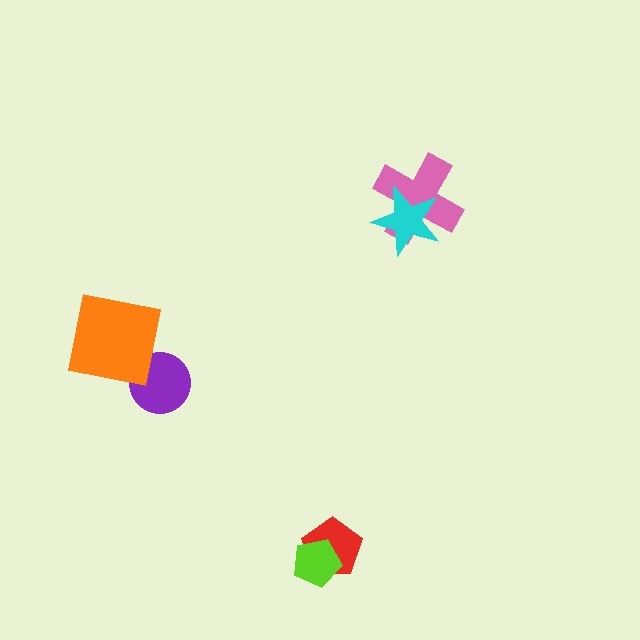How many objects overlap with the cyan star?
1 object overlaps with the cyan star.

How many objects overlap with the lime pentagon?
1 object overlaps with the lime pentagon.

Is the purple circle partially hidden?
Yes, it is partially covered by another shape.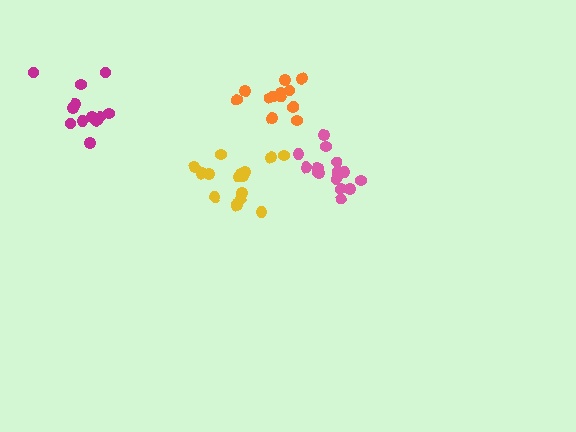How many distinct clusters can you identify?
There are 4 distinct clusters.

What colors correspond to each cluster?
The clusters are colored: yellow, magenta, orange, pink.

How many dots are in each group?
Group 1: 16 dots, Group 2: 12 dots, Group 3: 14 dots, Group 4: 17 dots (59 total).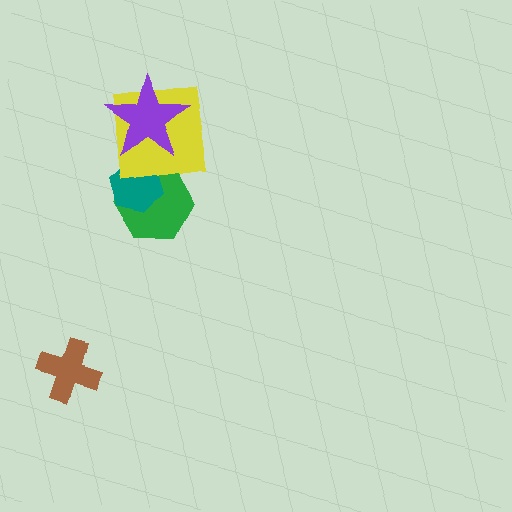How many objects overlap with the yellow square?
3 objects overlap with the yellow square.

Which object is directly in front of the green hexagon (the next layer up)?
The teal hexagon is directly in front of the green hexagon.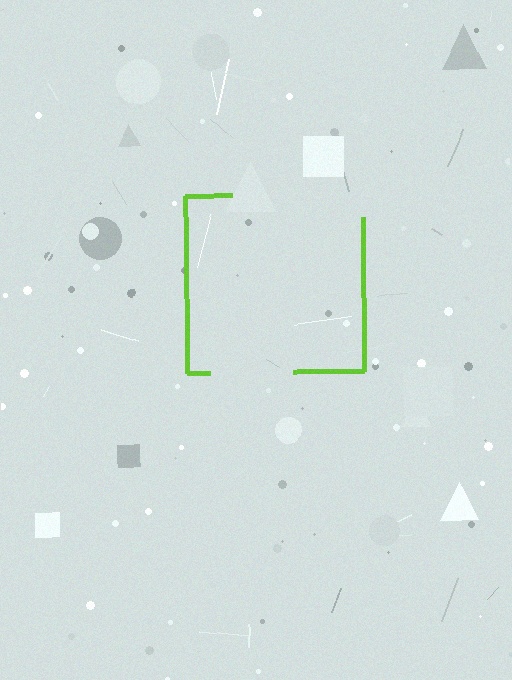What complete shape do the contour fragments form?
The contour fragments form a square.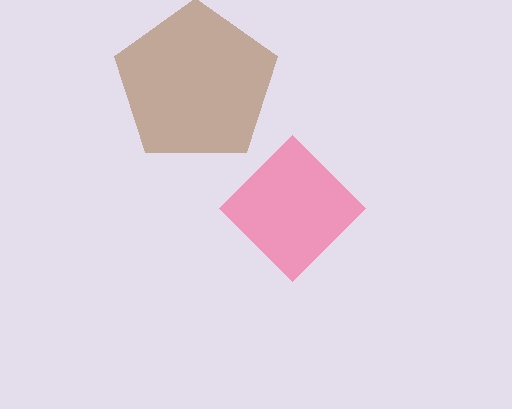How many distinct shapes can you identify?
There are 2 distinct shapes: a brown pentagon, a pink diamond.